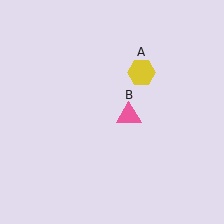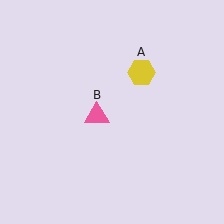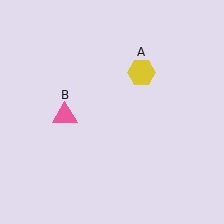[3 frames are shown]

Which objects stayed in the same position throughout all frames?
Yellow hexagon (object A) remained stationary.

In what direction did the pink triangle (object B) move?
The pink triangle (object B) moved left.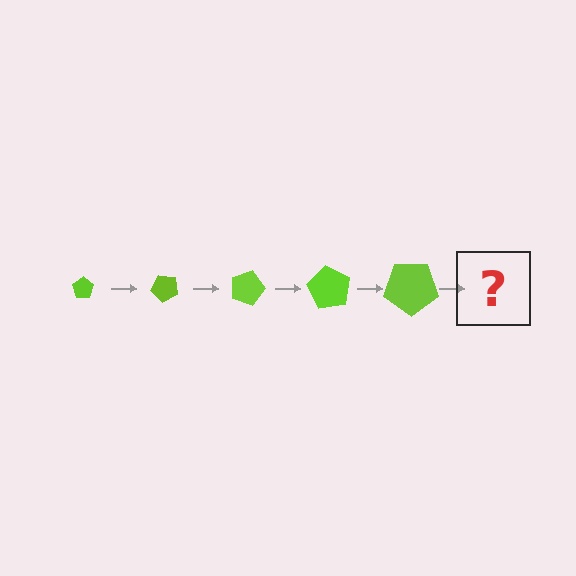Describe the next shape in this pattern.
It should be a pentagon, larger than the previous one and rotated 225 degrees from the start.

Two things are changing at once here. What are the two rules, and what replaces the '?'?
The two rules are that the pentagon grows larger each step and it rotates 45 degrees each step. The '?' should be a pentagon, larger than the previous one and rotated 225 degrees from the start.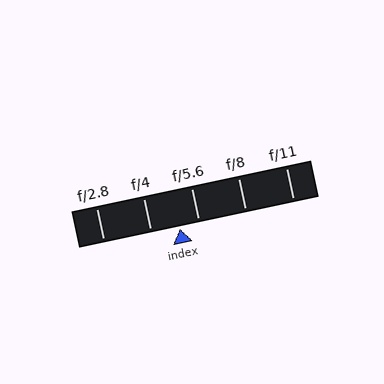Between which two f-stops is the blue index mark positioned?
The index mark is between f/4 and f/5.6.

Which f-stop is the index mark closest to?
The index mark is closest to f/5.6.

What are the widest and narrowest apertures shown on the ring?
The widest aperture shown is f/2.8 and the narrowest is f/11.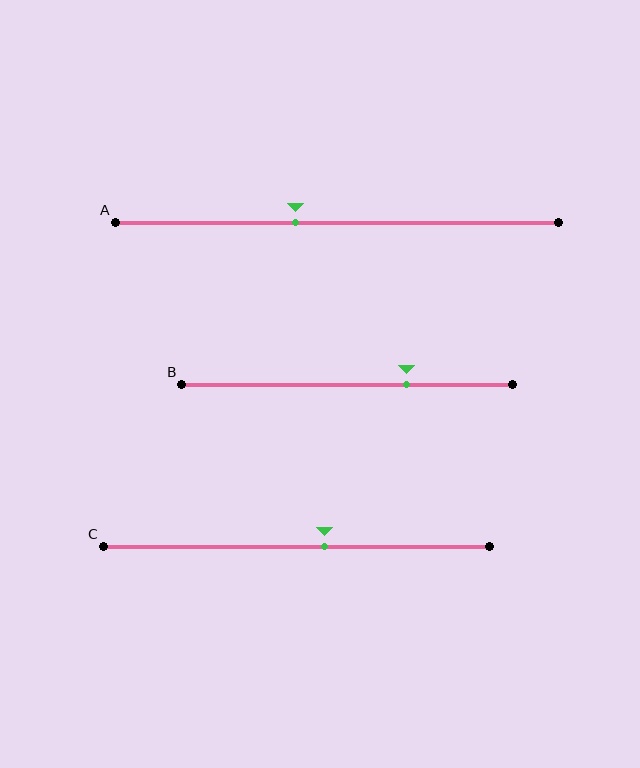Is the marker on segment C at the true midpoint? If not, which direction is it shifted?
No, the marker on segment C is shifted to the right by about 7% of the segment length.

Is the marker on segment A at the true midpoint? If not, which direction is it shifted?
No, the marker on segment A is shifted to the left by about 9% of the segment length.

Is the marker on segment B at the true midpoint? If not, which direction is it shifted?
No, the marker on segment B is shifted to the right by about 18% of the segment length.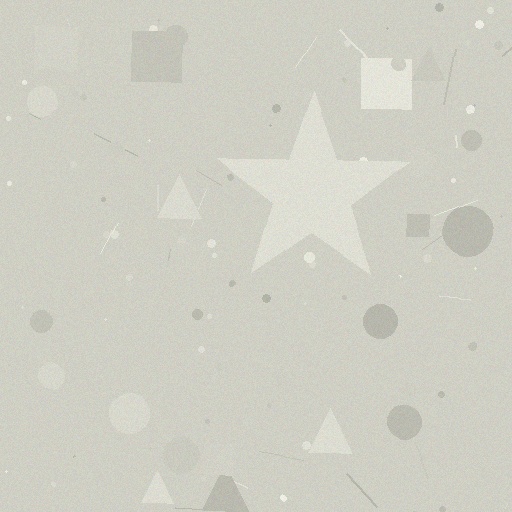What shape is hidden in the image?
A star is hidden in the image.